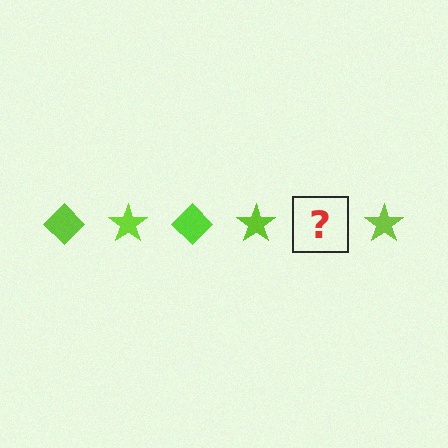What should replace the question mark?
The question mark should be replaced with a lime diamond.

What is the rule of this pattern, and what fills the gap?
The rule is that the pattern cycles through diamond, star shapes in lime. The gap should be filled with a lime diamond.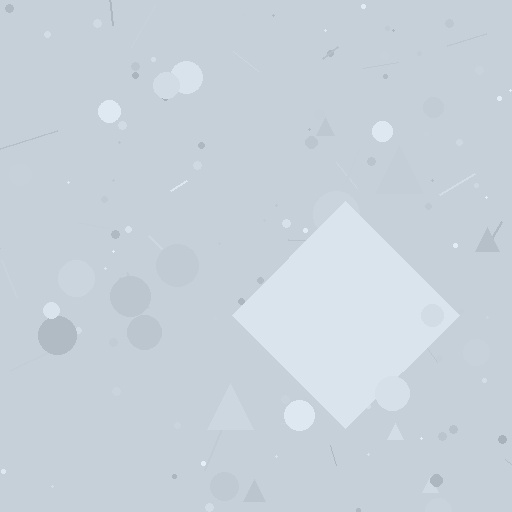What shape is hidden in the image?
A diamond is hidden in the image.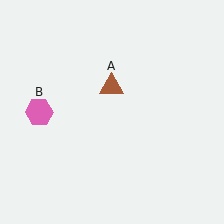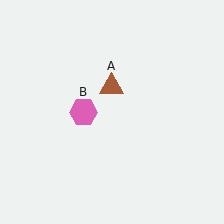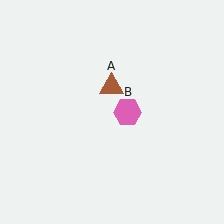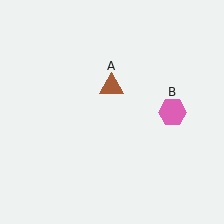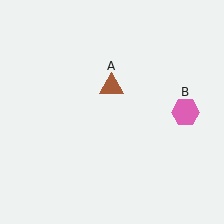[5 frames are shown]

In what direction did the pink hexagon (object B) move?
The pink hexagon (object B) moved right.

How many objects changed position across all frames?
1 object changed position: pink hexagon (object B).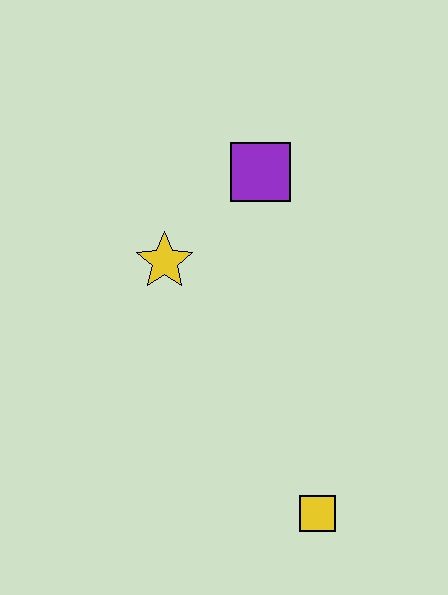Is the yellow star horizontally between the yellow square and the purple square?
No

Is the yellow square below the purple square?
Yes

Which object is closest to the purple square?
The yellow star is closest to the purple square.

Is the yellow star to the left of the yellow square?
Yes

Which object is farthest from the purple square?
The yellow square is farthest from the purple square.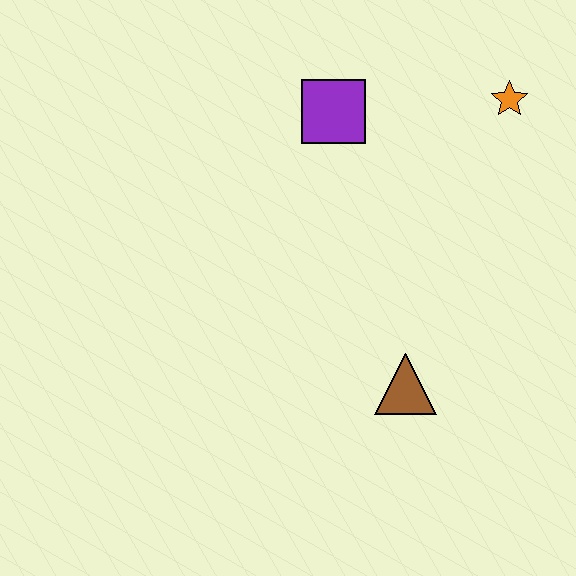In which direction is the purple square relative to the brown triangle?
The purple square is above the brown triangle.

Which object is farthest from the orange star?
The brown triangle is farthest from the orange star.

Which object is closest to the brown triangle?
The purple square is closest to the brown triangle.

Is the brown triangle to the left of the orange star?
Yes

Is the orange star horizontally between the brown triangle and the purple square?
No